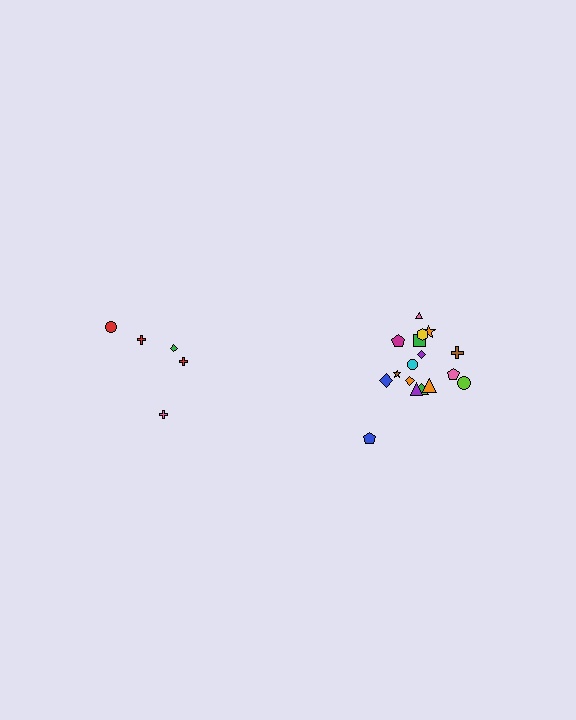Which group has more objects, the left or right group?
The right group.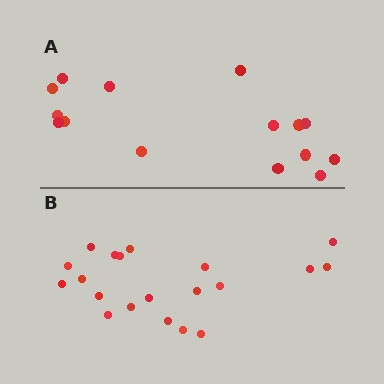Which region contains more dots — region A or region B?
Region B (the bottom region) has more dots.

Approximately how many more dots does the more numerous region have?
Region B has about 5 more dots than region A.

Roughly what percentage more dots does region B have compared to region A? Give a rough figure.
About 35% more.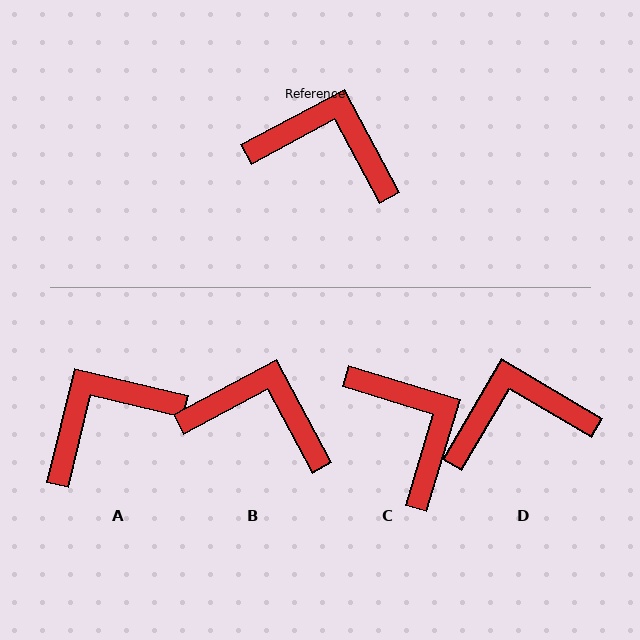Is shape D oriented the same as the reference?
No, it is off by about 31 degrees.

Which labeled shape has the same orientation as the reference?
B.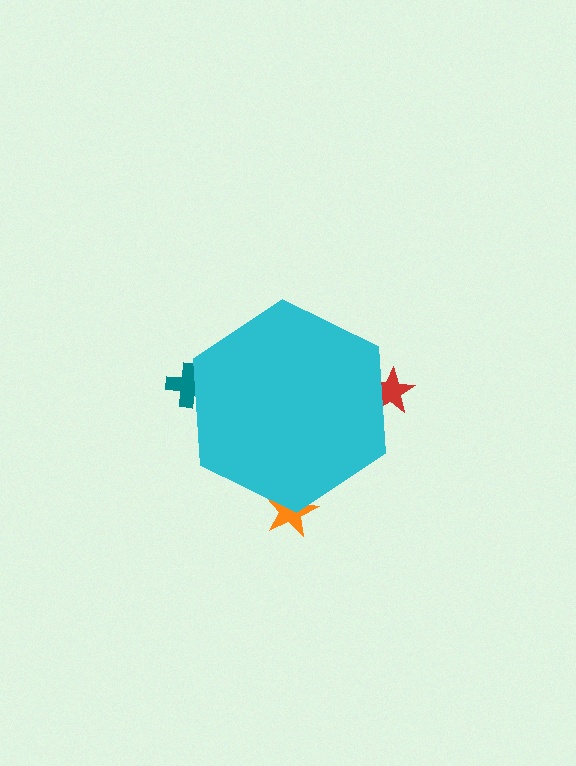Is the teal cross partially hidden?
Yes, the teal cross is partially hidden behind the cyan hexagon.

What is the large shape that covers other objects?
A cyan hexagon.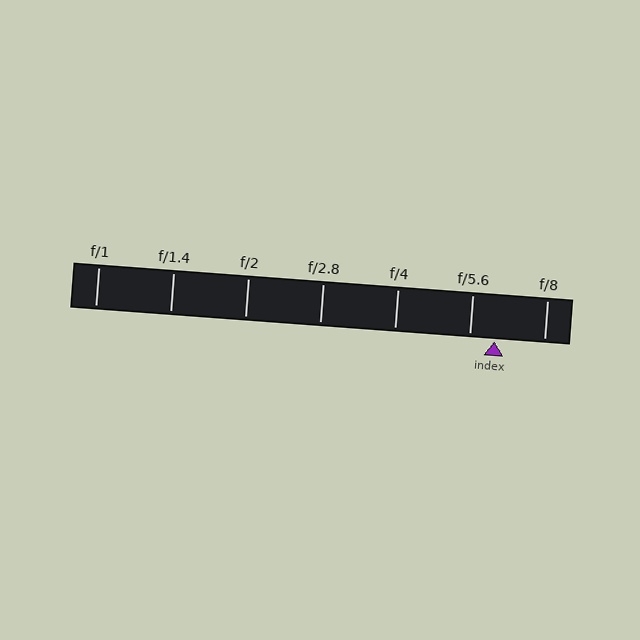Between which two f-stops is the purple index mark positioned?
The index mark is between f/5.6 and f/8.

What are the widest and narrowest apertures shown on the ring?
The widest aperture shown is f/1 and the narrowest is f/8.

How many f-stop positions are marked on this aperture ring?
There are 7 f-stop positions marked.